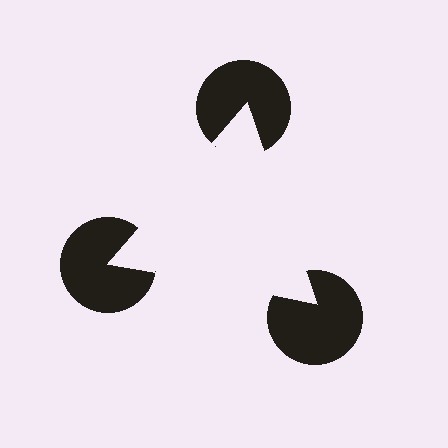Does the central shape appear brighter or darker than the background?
It typically appears slightly brighter than the background, even though no actual brightness change is drawn.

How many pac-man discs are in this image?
There are 3 — one at each vertex of the illusory triangle.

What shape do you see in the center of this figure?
An illusory triangle — its edges are inferred from the aligned wedge cuts in the pac-man discs, not physically drawn.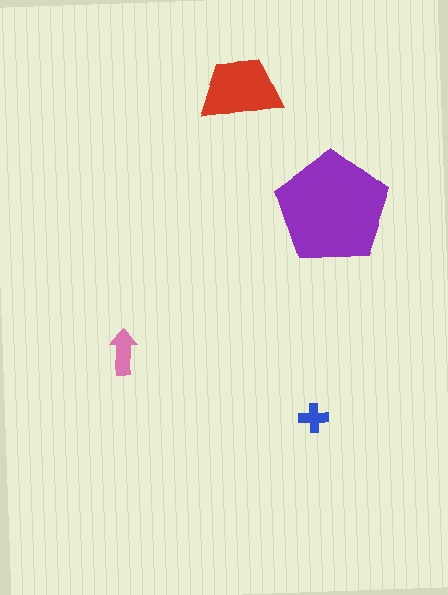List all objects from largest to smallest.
The purple pentagon, the red trapezoid, the pink arrow, the blue cross.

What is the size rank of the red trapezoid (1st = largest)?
2nd.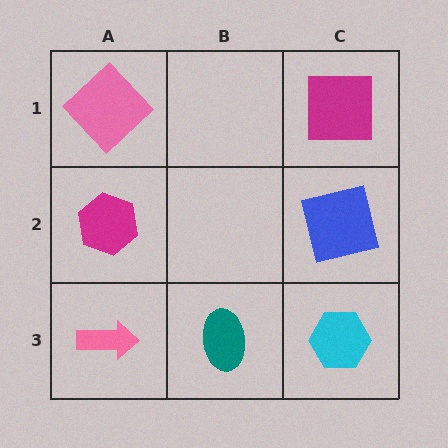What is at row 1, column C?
A magenta square.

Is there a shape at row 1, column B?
No, that cell is empty.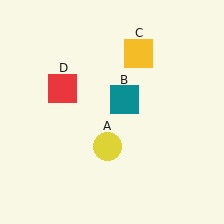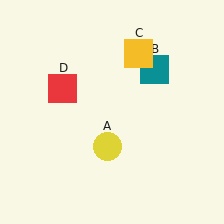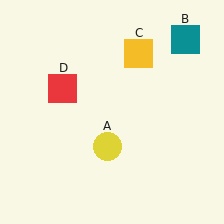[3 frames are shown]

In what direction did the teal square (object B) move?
The teal square (object B) moved up and to the right.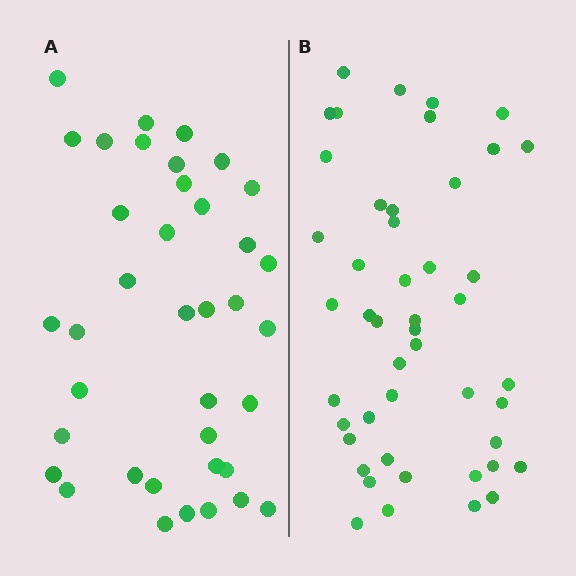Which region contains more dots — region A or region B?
Region B (the right region) has more dots.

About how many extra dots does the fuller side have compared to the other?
Region B has roughly 8 or so more dots than region A.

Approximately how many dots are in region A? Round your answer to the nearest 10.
About 40 dots. (The exact count is 38, which rounds to 40.)